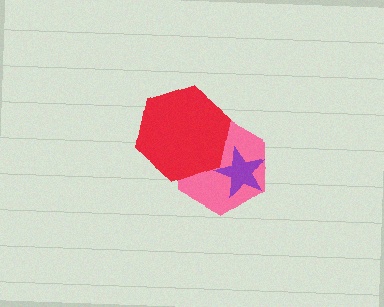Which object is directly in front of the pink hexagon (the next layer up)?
The purple star is directly in front of the pink hexagon.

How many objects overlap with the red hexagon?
1 object overlaps with the red hexagon.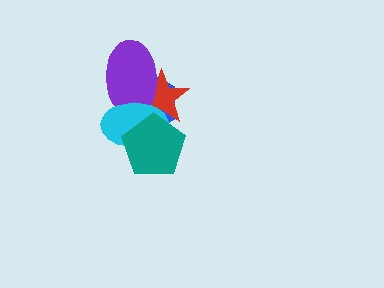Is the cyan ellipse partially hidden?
Yes, it is partially covered by another shape.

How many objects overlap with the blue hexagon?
4 objects overlap with the blue hexagon.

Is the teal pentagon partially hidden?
No, no other shape covers it.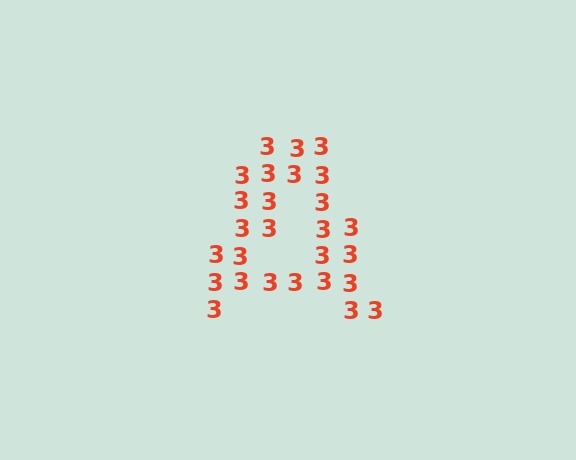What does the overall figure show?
The overall figure shows the letter A.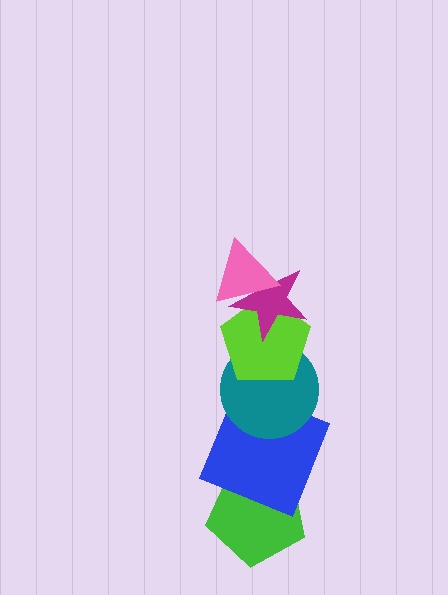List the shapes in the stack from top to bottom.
From top to bottom: the pink triangle, the magenta star, the lime pentagon, the teal circle, the blue square, the green pentagon.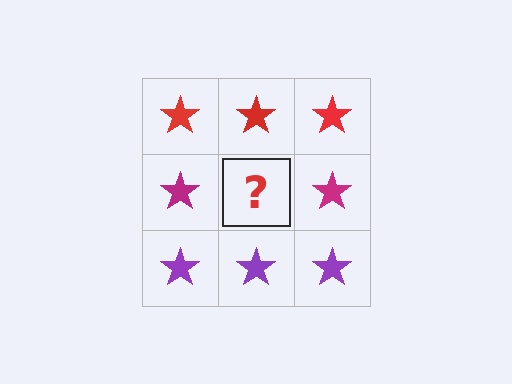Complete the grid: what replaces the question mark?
The question mark should be replaced with a magenta star.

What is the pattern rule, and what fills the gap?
The rule is that each row has a consistent color. The gap should be filled with a magenta star.